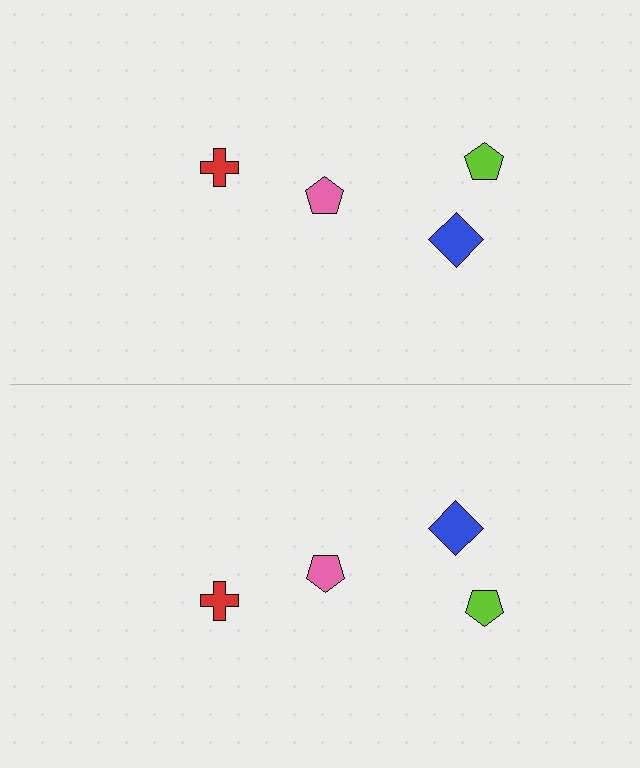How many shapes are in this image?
There are 8 shapes in this image.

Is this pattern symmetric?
Yes, this pattern has bilateral (reflection) symmetry.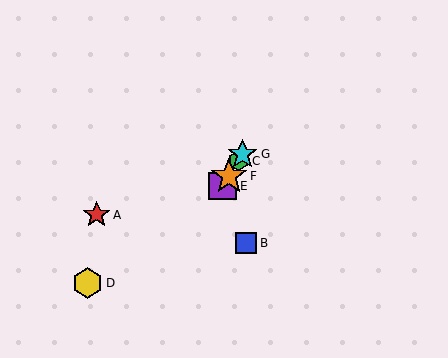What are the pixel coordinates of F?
Object F is at (229, 176).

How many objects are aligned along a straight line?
4 objects (C, E, F, G) are aligned along a straight line.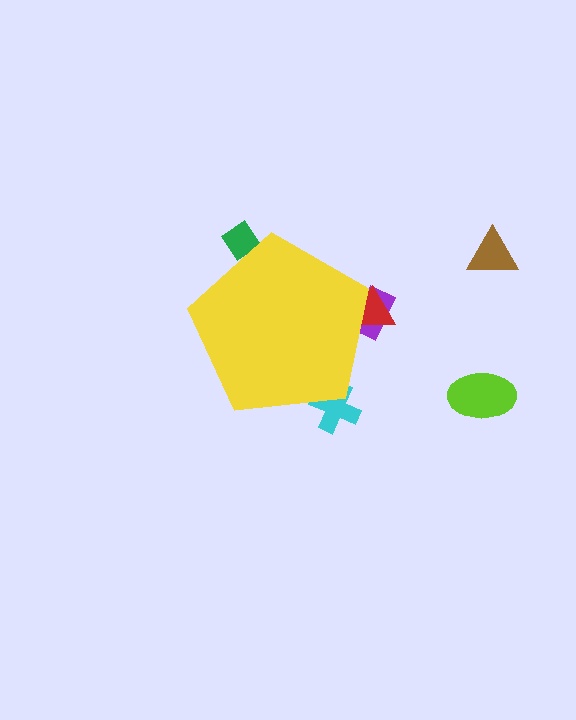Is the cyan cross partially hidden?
Yes, the cyan cross is partially hidden behind the yellow pentagon.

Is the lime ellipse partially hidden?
No, the lime ellipse is fully visible.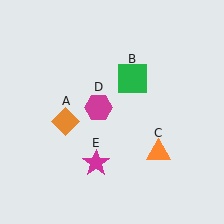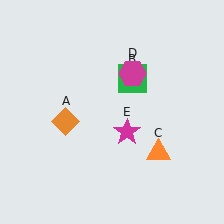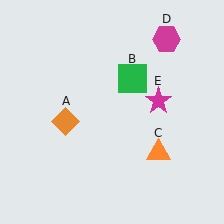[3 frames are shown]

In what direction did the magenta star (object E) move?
The magenta star (object E) moved up and to the right.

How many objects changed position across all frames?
2 objects changed position: magenta hexagon (object D), magenta star (object E).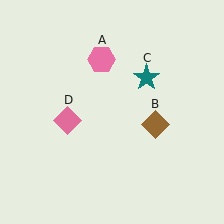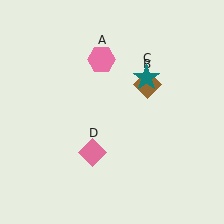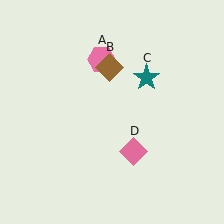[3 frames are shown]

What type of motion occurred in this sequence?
The brown diamond (object B), pink diamond (object D) rotated counterclockwise around the center of the scene.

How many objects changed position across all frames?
2 objects changed position: brown diamond (object B), pink diamond (object D).